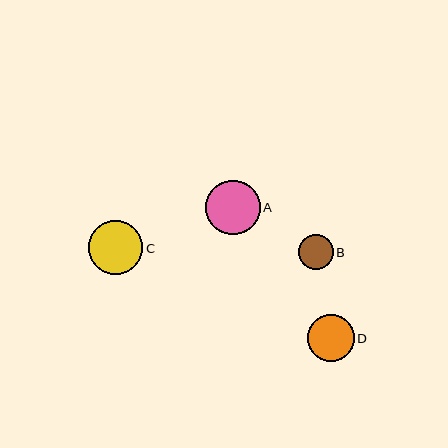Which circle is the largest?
Circle A is the largest with a size of approximately 54 pixels.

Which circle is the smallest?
Circle B is the smallest with a size of approximately 35 pixels.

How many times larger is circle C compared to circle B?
Circle C is approximately 1.5 times the size of circle B.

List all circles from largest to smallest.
From largest to smallest: A, C, D, B.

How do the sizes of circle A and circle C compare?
Circle A and circle C are approximately the same size.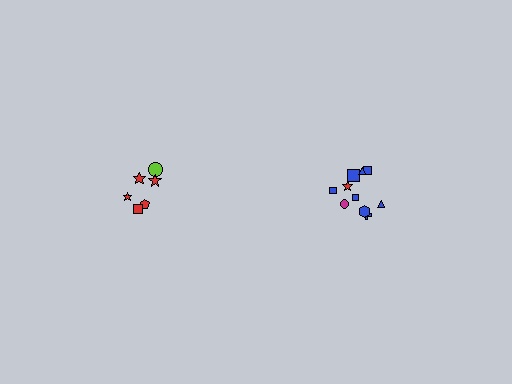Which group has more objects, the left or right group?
The right group.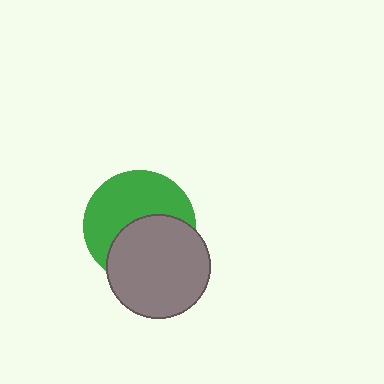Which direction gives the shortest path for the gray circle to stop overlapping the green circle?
Moving down gives the shortest separation.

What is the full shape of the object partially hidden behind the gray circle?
The partially hidden object is a green circle.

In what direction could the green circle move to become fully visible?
The green circle could move up. That would shift it out from behind the gray circle entirely.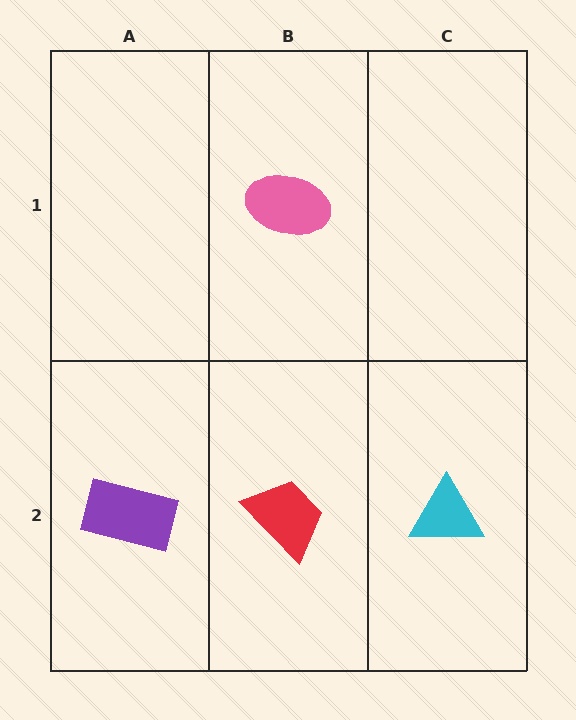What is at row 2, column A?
A purple rectangle.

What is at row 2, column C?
A cyan triangle.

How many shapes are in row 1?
1 shape.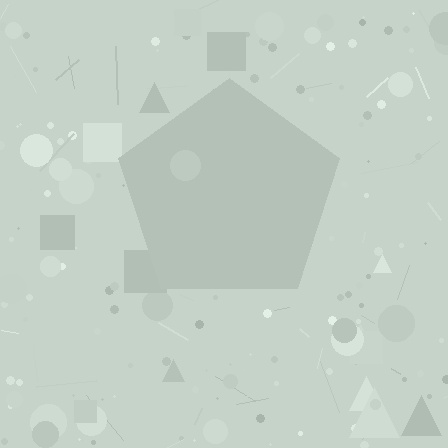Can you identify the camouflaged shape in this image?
The camouflaged shape is a pentagon.